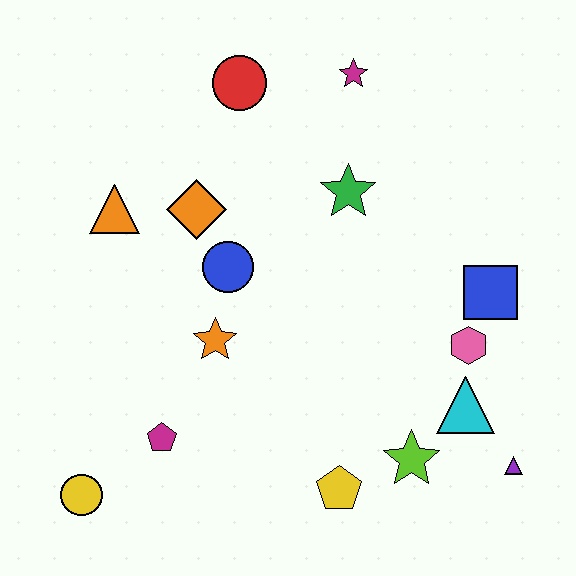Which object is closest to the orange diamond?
The blue circle is closest to the orange diamond.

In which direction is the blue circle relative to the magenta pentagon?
The blue circle is above the magenta pentagon.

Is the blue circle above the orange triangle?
No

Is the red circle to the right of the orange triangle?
Yes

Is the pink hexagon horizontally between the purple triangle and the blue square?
No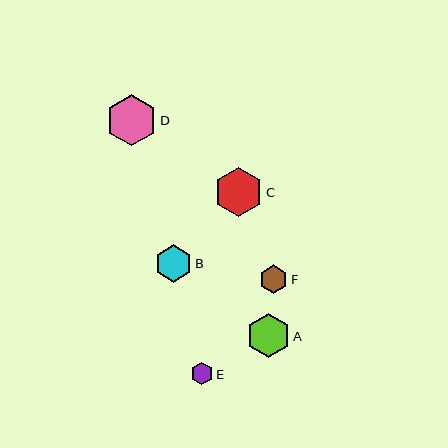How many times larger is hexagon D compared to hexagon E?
Hexagon D is approximately 2.3 times the size of hexagon E.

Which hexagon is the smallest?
Hexagon E is the smallest with a size of approximately 23 pixels.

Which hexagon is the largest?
Hexagon D is the largest with a size of approximately 51 pixels.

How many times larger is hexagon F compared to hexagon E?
Hexagon F is approximately 1.3 times the size of hexagon E.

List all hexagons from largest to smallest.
From largest to smallest: D, C, A, B, F, E.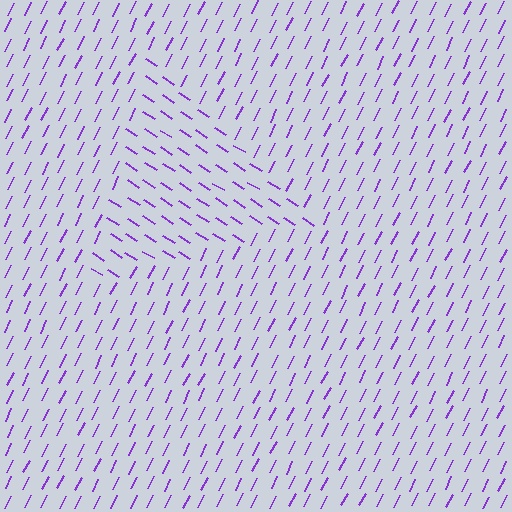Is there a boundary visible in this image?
Yes, there is a texture boundary formed by a change in line orientation.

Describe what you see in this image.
The image is filled with small purple line segments. A triangle region in the image has lines oriented differently from the surrounding lines, creating a visible texture boundary.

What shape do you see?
I see a triangle.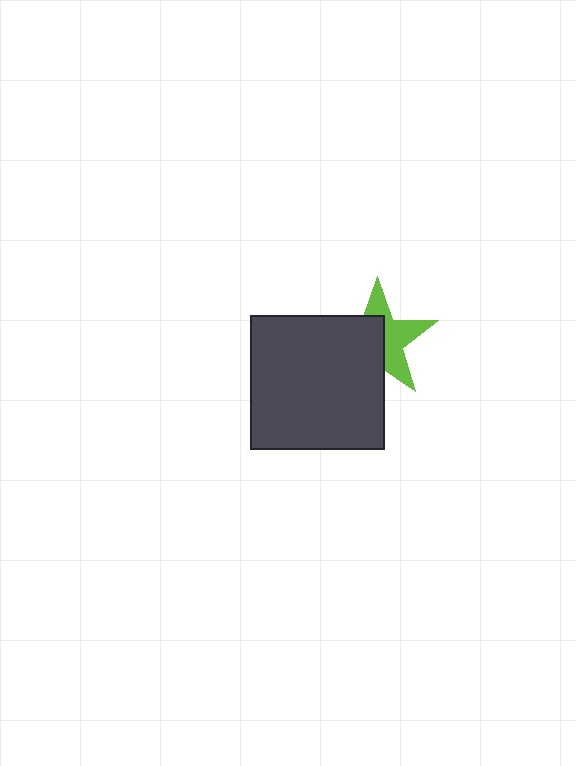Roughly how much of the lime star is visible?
About half of it is visible (roughly 48%).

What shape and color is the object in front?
The object in front is a dark gray square.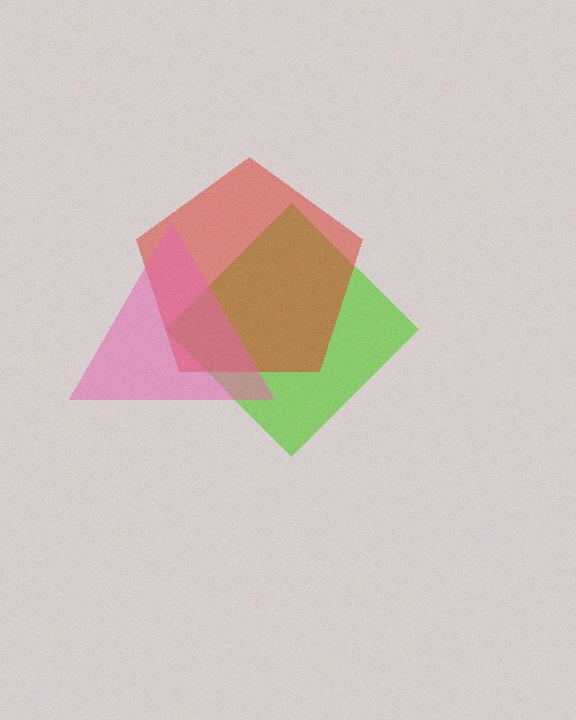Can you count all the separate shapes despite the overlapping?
Yes, there are 3 separate shapes.